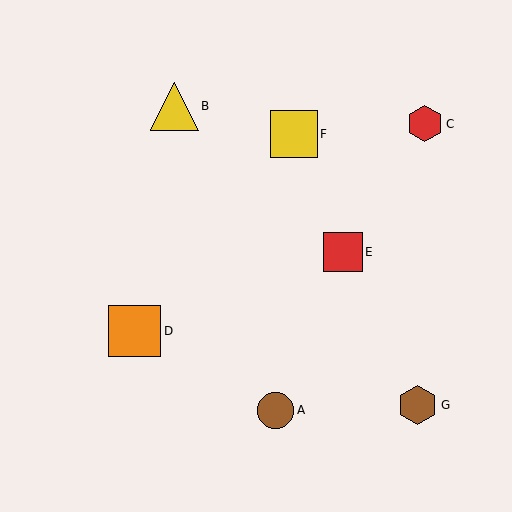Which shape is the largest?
The orange square (labeled D) is the largest.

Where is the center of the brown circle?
The center of the brown circle is at (275, 410).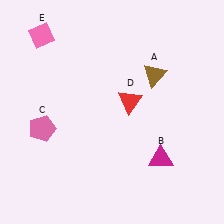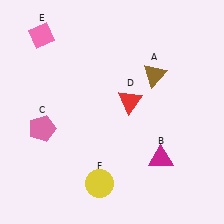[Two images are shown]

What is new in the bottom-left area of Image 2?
A yellow circle (F) was added in the bottom-left area of Image 2.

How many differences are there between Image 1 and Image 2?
There is 1 difference between the two images.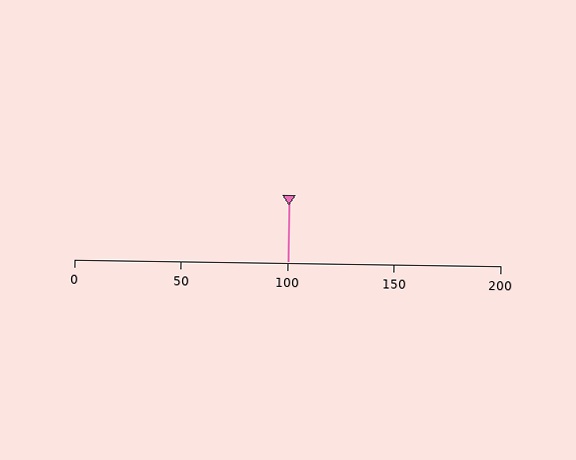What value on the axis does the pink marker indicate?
The marker indicates approximately 100.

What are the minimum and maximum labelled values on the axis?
The axis runs from 0 to 200.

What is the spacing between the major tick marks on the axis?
The major ticks are spaced 50 apart.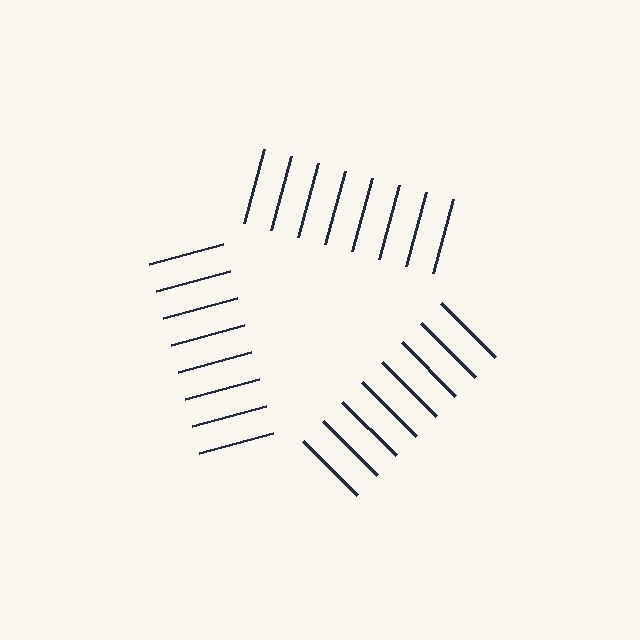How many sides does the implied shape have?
3 sides — the line-ends trace a triangle.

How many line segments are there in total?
24 — 8 along each of the 3 edges.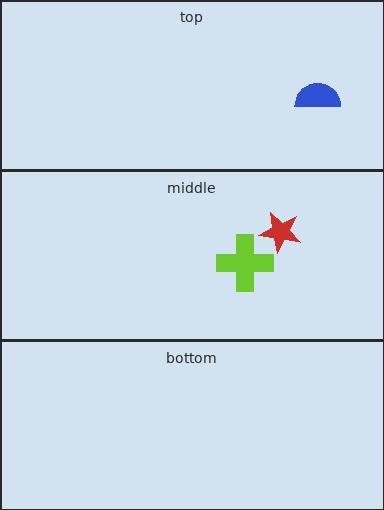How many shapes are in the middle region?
2.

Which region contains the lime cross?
The middle region.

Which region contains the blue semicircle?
The top region.